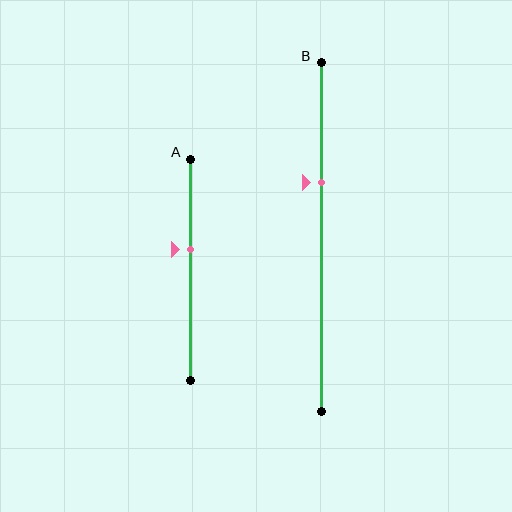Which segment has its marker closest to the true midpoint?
Segment A has its marker closest to the true midpoint.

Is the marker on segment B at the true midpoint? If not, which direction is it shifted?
No, the marker on segment B is shifted upward by about 16% of the segment length.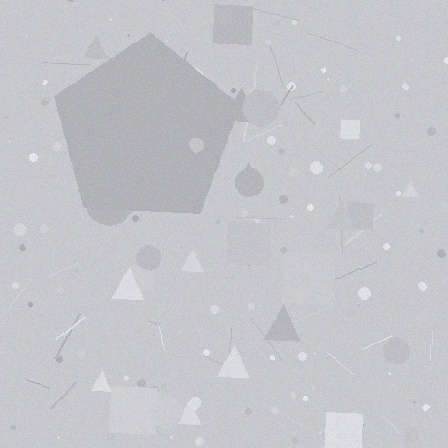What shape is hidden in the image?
A pentagon is hidden in the image.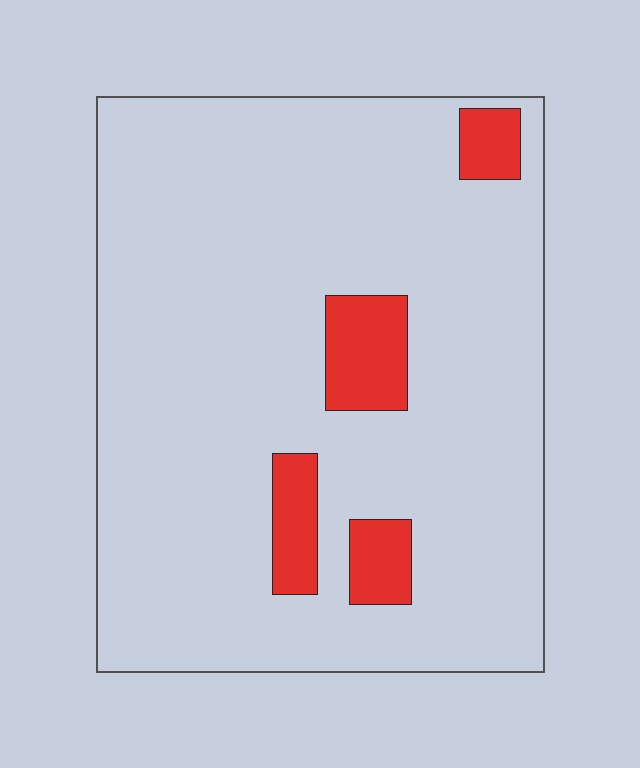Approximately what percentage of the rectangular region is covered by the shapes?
Approximately 10%.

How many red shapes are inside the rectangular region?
4.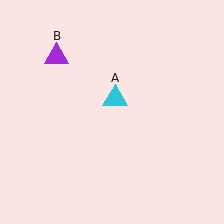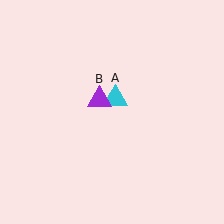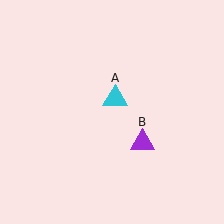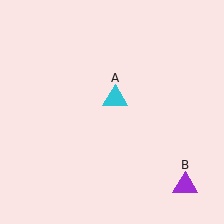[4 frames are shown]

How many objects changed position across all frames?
1 object changed position: purple triangle (object B).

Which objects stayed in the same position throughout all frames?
Cyan triangle (object A) remained stationary.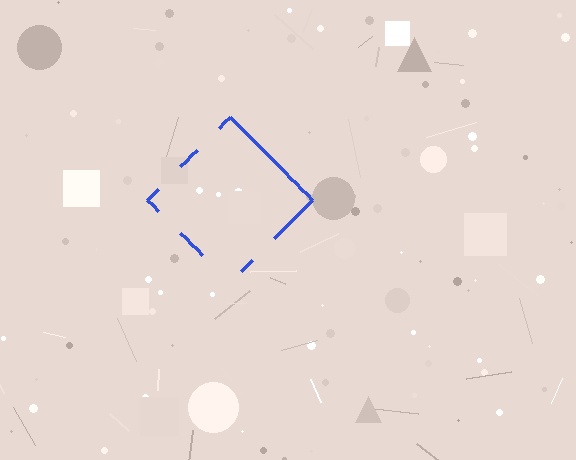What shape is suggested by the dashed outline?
The dashed outline suggests a diamond.